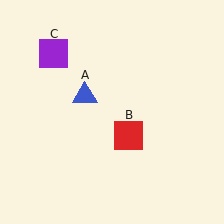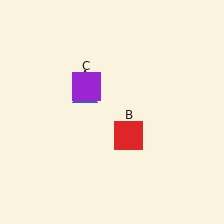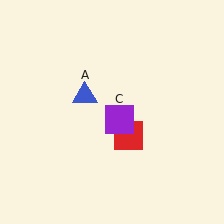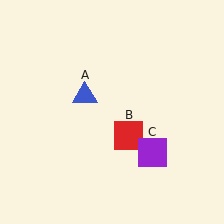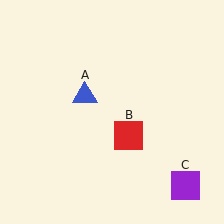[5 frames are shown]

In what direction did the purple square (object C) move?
The purple square (object C) moved down and to the right.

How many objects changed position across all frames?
1 object changed position: purple square (object C).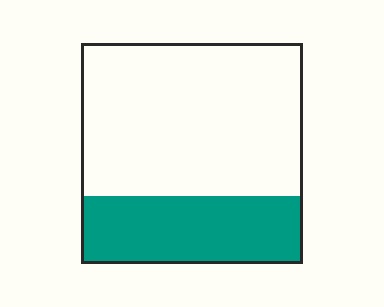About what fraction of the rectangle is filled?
About one third (1/3).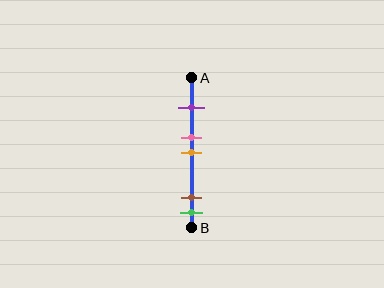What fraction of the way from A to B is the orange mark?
The orange mark is approximately 50% (0.5) of the way from A to B.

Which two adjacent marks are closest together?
The pink and orange marks are the closest adjacent pair.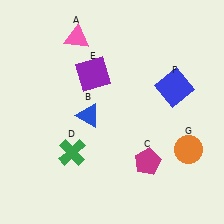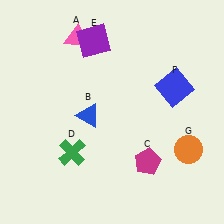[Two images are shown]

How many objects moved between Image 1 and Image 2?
1 object moved between the two images.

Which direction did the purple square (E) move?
The purple square (E) moved up.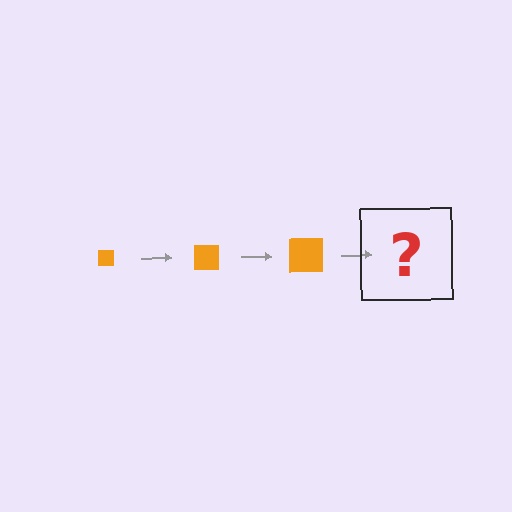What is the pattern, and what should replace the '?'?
The pattern is that the square gets progressively larger each step. The '?' should be an orange square, larger than the previous one.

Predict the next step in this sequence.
The next step is an orange square, larger than the previous one.